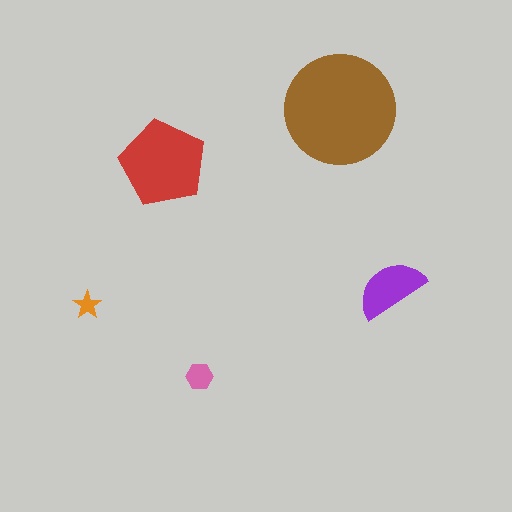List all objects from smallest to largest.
The orange star, the pink hexagon, the purple semicircle, the red pentagon, the brown circle.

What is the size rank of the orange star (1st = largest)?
5th.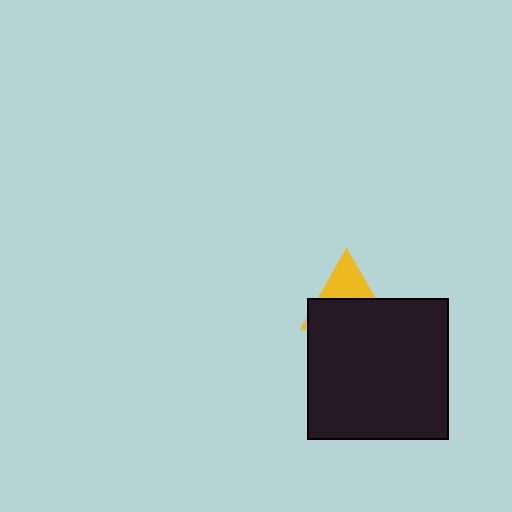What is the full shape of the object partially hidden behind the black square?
The partially hidden object is a yellow triangle.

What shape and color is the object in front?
The object in front is a black square.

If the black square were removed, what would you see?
You would see the complete yellow triangle.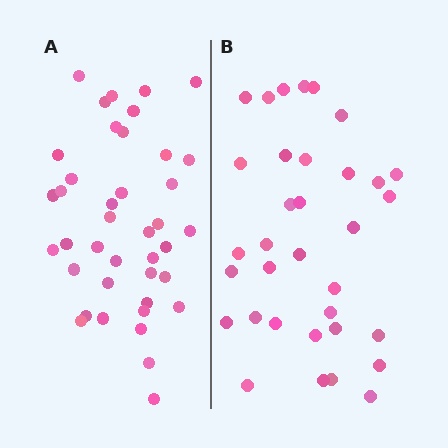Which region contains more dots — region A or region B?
Region A (the left region) has more dots.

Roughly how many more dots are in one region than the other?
Region A has about 6 more dots than region B.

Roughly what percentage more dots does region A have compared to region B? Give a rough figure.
About 20% more.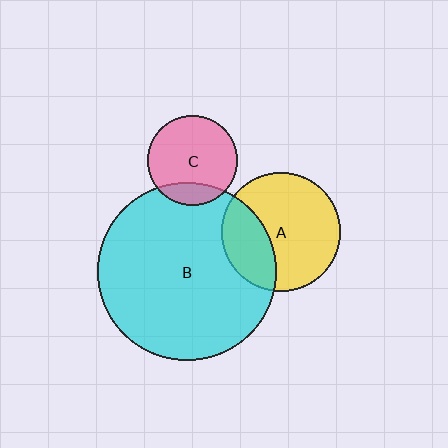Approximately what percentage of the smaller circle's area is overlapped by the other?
Approximately 30%.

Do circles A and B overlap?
Yes.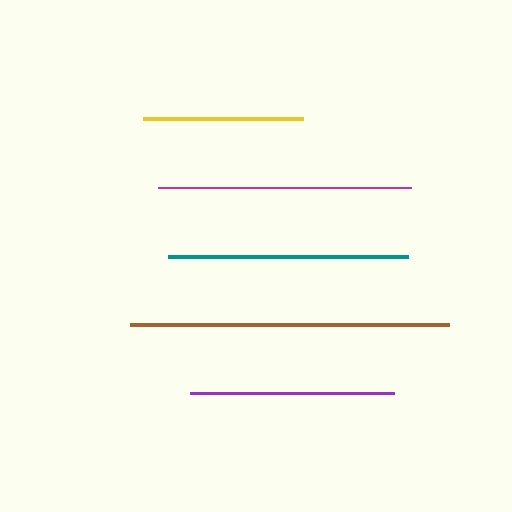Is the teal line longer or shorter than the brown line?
The brown line is longer than the teal line.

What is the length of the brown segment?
The brown segment is approximately 319 pixels long.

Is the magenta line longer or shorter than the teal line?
The magenta line is longer than the teal line.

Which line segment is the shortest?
The yellow line is the shortest at approximately 160 pixels.